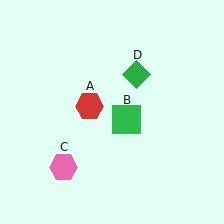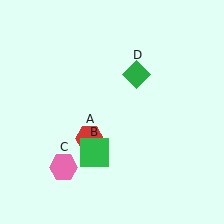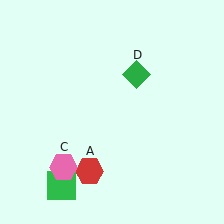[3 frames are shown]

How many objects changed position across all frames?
2 objects changed position: red hexagon (object A), green square (object B).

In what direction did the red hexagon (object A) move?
The red hexagon (object A) moved down.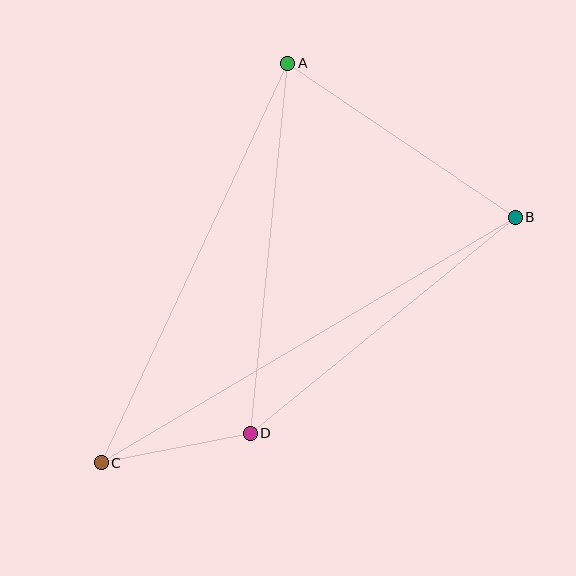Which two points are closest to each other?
Points C and D are closest to each other.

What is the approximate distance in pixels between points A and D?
The distance between A and D is approximately 372 pixels.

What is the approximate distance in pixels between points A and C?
The distance between A and C is approximately 441 pixels.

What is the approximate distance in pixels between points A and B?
The distance between A and B is approximately 274 pixels.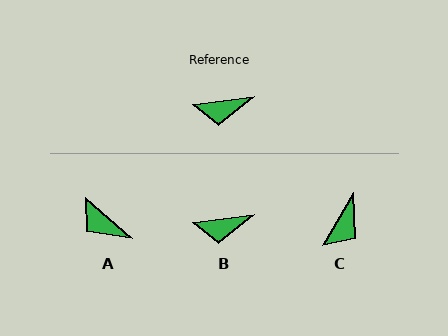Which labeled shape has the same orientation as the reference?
B.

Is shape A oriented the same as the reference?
No, it is off by about 49 degrees.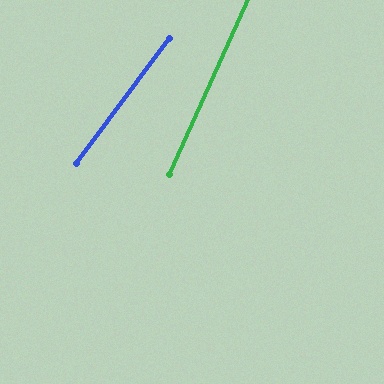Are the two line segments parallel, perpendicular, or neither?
Neither parallel nor perpendicular — they differ by about 13°.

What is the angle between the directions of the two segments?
Approximately 13 degrees.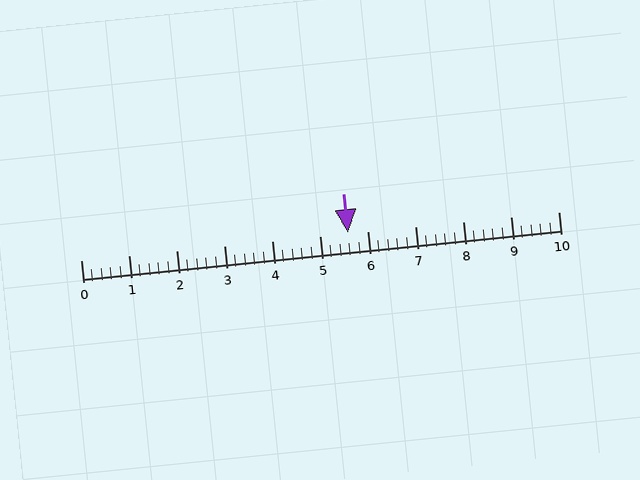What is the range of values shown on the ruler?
The ruler shows values from 0 to 10.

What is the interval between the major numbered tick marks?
The major tick marks are spaced 1 units apart.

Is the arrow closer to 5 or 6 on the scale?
The arrow is closer to 6.